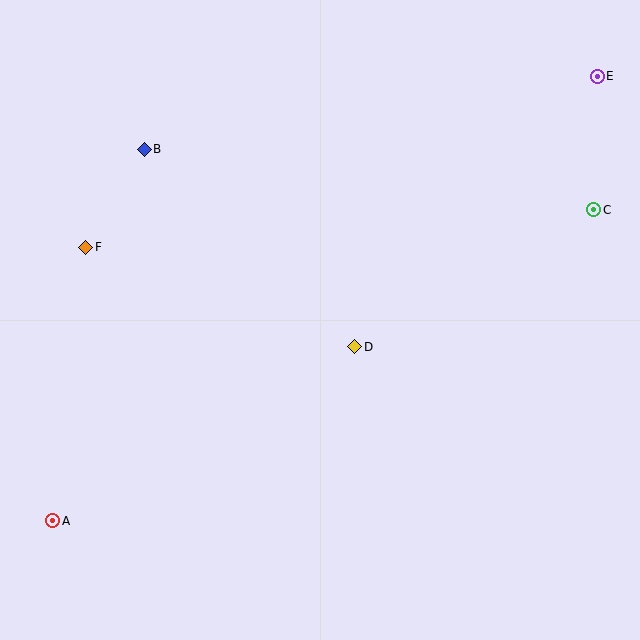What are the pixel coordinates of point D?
Point D is at (355, 347).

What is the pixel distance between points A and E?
The distance between A and E is 703 pixels.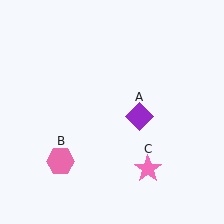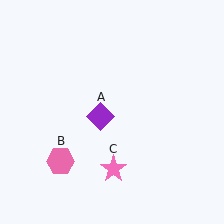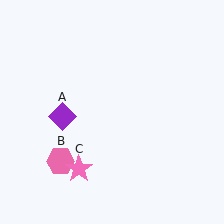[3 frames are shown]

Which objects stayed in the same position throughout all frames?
Pink hexagon (object B) remained stationary.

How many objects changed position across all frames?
2 objects changed position: purple diamond (object A), pink star (object C).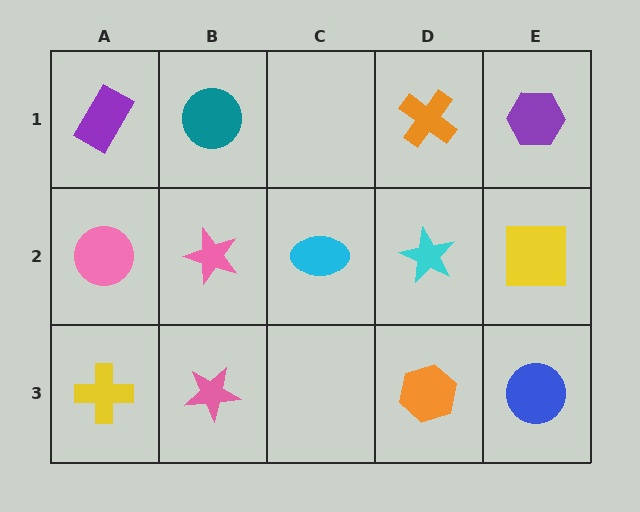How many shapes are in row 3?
4 shapes.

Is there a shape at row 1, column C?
No, that cell is empty.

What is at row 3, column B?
A pink star.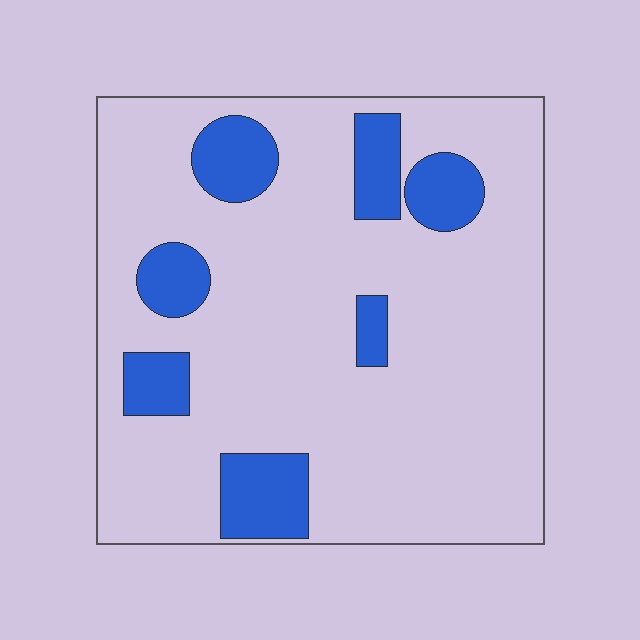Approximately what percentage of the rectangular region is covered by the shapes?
Approximately 15%.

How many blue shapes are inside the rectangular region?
7.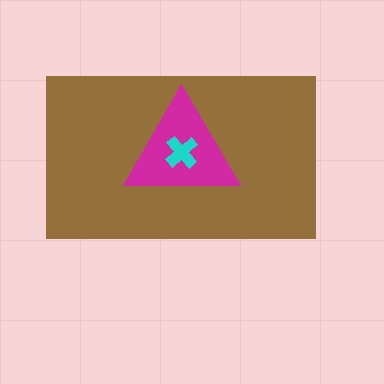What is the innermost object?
The cyan cross.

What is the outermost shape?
The brown rectangle.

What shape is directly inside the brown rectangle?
The magenta triangle.